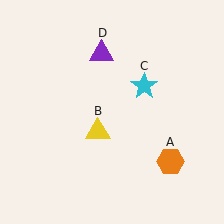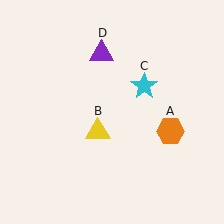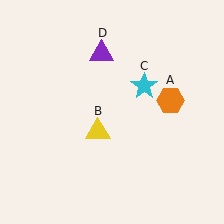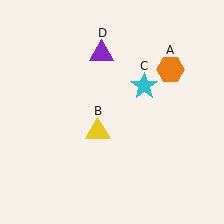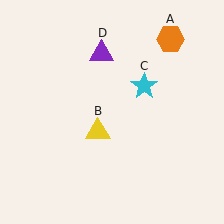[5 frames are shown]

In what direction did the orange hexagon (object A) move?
The orange hexagon (object A) moved up.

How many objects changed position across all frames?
1 object changed position: orange hexagon (object A).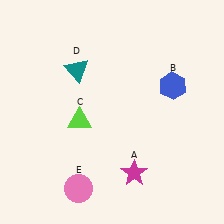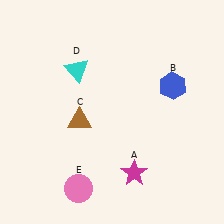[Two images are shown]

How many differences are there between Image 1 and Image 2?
There are 2 differences between the two images.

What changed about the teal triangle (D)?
In Image 1, D is teal. In Image 2, it changed to cyan.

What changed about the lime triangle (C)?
In Image 1, C is lime. In Image 2, it changed to brown.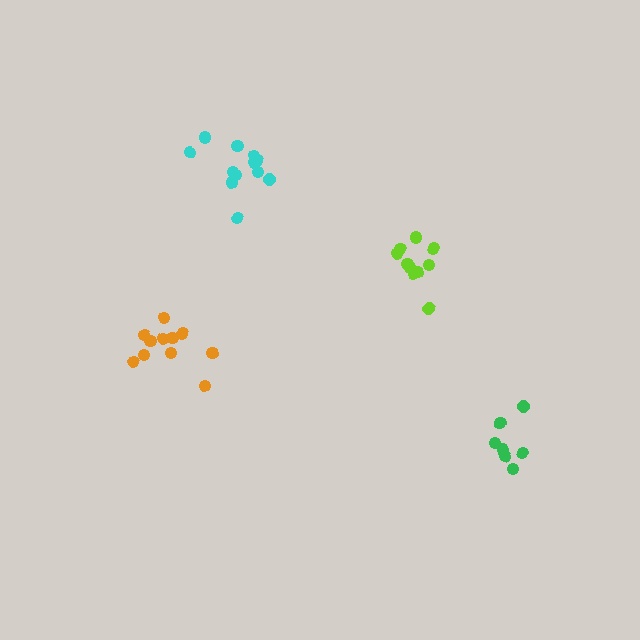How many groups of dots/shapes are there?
There are 4 groups.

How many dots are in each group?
Group 1: 10 dots, Group 2: 7 dots, Group 3: 11 dots, Group 4: 12 dots (40 total).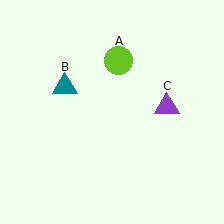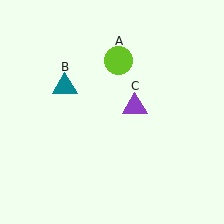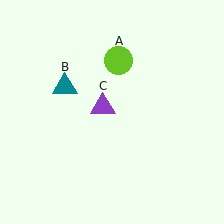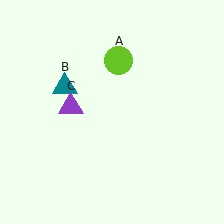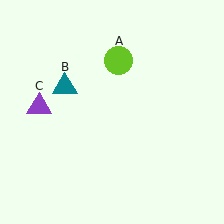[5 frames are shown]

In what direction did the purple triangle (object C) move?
The purple triangle (object C) moved left.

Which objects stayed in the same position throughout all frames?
Lime circle (object A) and teal triangle (object B) remained stationary.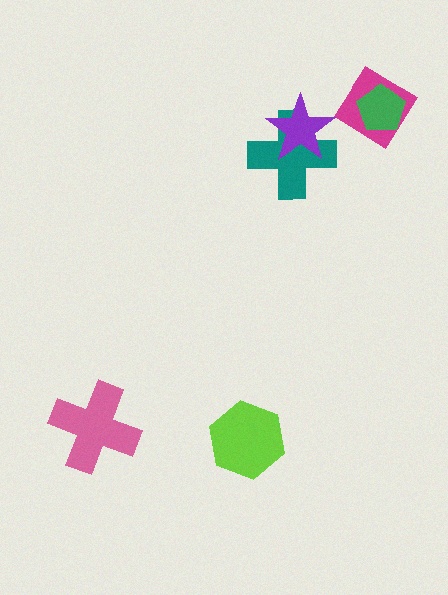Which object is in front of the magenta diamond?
The green pentagon is in front of the magenta diamond.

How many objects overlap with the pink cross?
0 objects overlap with the pink cross.